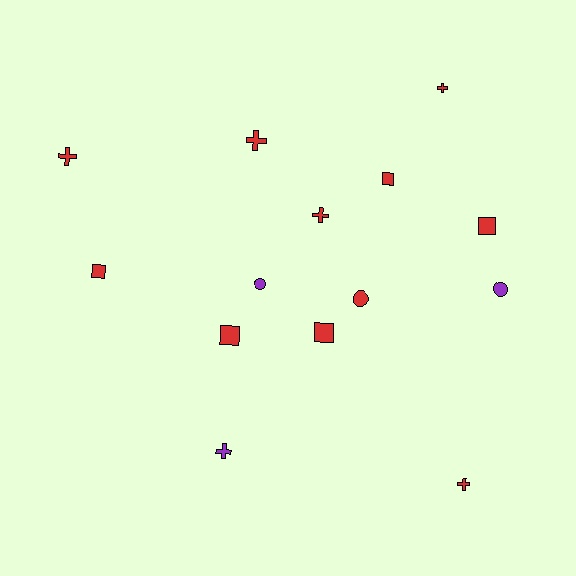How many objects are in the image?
There are 14 objects.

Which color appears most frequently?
Red, with 11 objects.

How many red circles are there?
There is 1 red circle.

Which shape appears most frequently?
Cross, with 6 objects.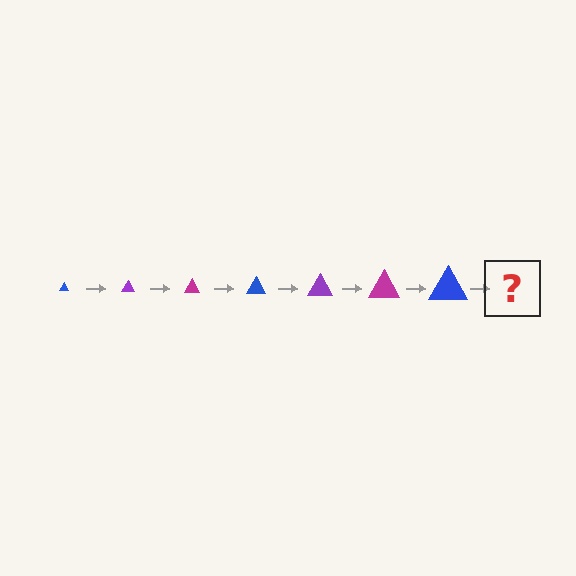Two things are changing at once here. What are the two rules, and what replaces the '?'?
The two rules are that the triangle grows larger each step and the color cycles through blue, purple, and magenta. The '?' should be a purple triangle, larger than the previous one.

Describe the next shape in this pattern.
It should be a purple triangle, larger than the previous one.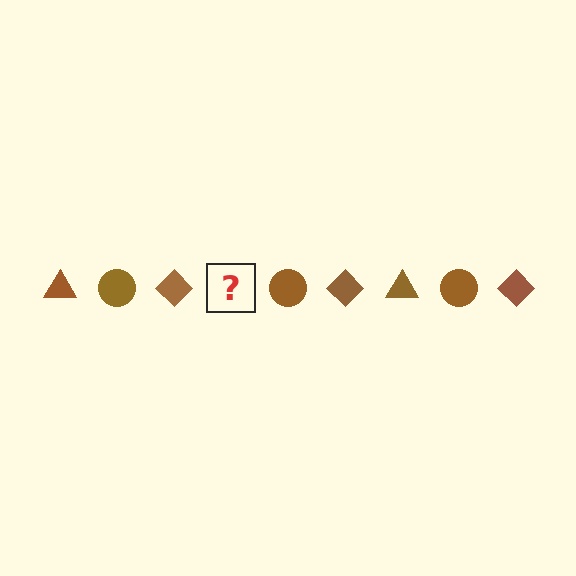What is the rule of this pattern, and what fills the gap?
The rule is that the pattern cycles through triangle, circle, diamond shapes in brown. The gap should be filled with a brown triangle.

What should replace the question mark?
The question mark should be replaced with a brown triangle.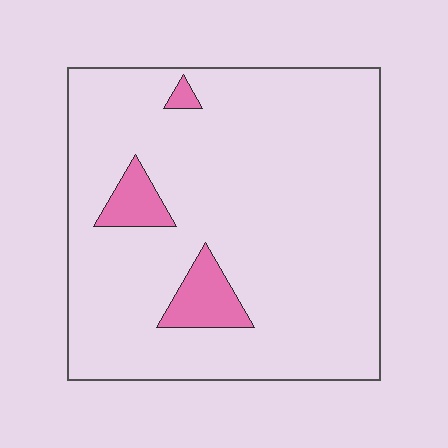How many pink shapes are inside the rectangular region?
3.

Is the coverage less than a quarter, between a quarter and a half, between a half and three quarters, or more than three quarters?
Less than a quarter.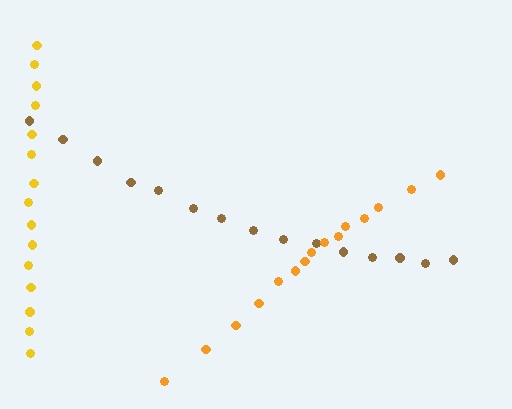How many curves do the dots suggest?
There are 3 distinct paths.